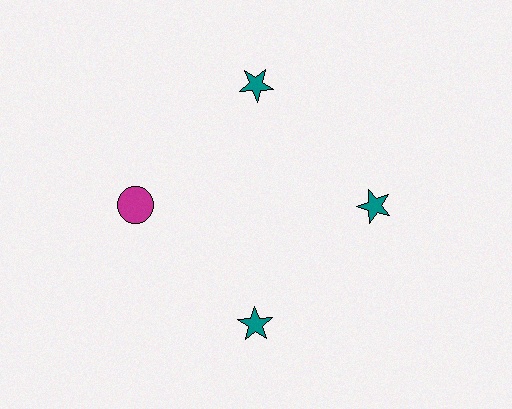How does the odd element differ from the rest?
It differs in both color (magenta instead of teal) and shape (circle instead of star).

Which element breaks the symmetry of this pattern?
The magenta circle at roughly the 9 o'clock position breaks the symmetry. All other shapes are teal stars.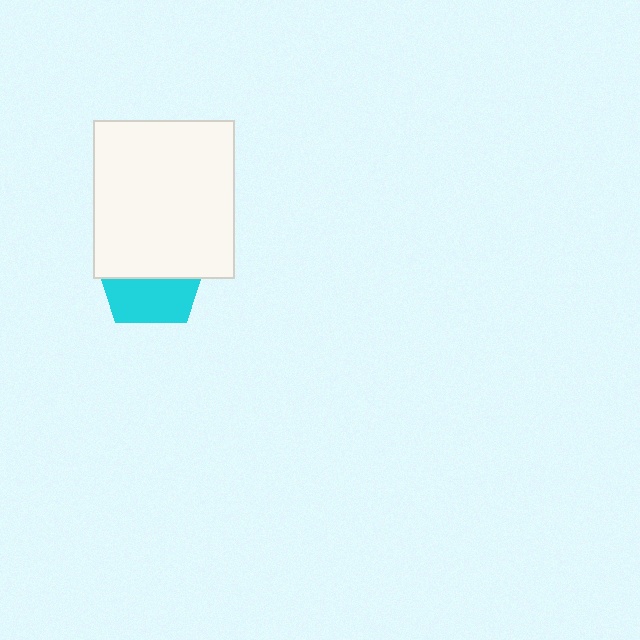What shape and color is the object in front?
The object in front is a white rectangle.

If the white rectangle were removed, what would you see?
You would see the complete cyan pentagon.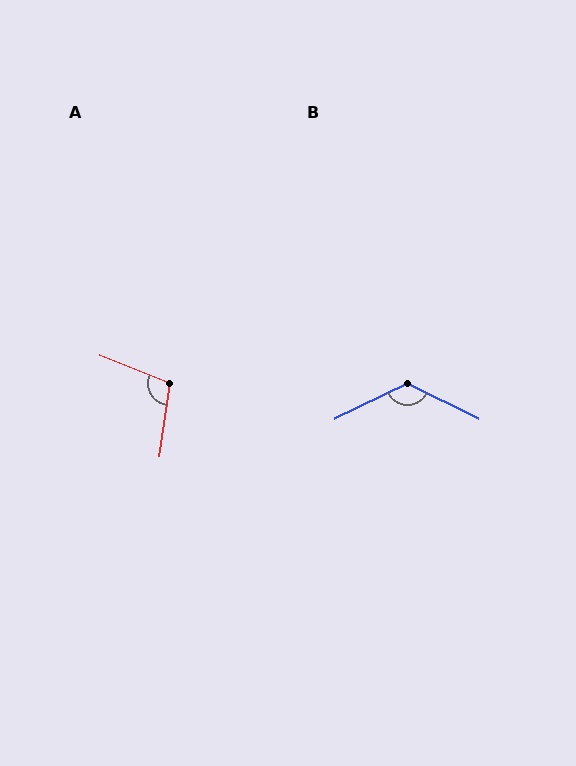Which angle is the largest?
B, at approximately 128 degrees.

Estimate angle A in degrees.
Approximately 103 degrees.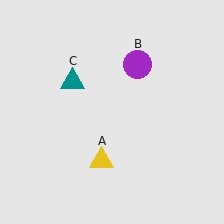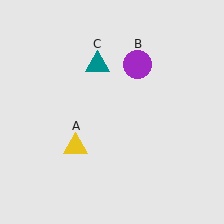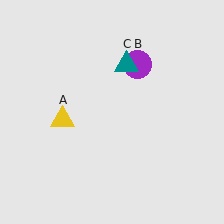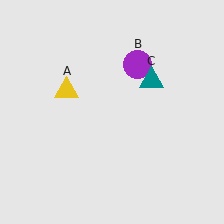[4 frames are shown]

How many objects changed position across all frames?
2 objects changed position: yellow triangle (object A), teal triangle (object C).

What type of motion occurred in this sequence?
The yellow triangle (object A), teal triangle (object C) rotated clockwise around the center of the scene.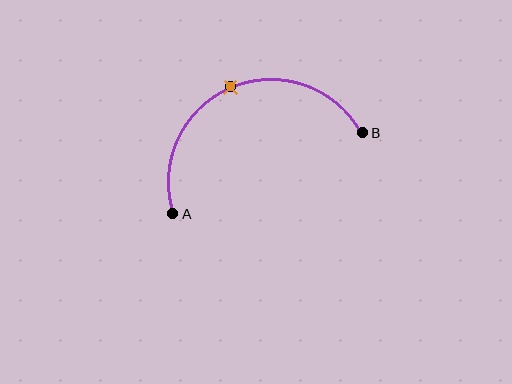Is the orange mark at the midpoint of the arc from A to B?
Yes. The orange mark lies on the arc at equal arc-length from both A and B — it is the arc midpoint.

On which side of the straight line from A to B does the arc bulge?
The arc bulges above the straight line connecting A and B.